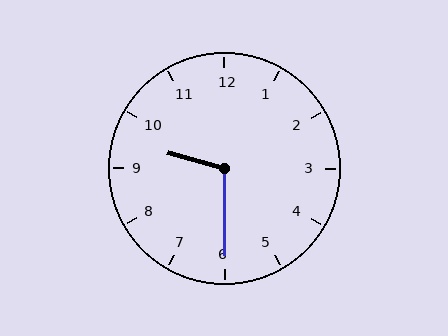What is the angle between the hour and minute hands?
Approximately 105 degrees.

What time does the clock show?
9:30.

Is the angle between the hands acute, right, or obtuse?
It is obtuse.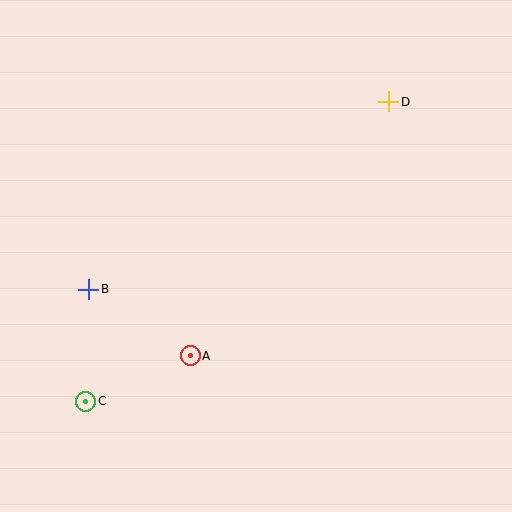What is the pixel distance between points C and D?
The distance between C and D is 426 pixels.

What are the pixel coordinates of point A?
Point A is at (190, 356).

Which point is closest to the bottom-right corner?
Point A is closest to the bottom-right corner.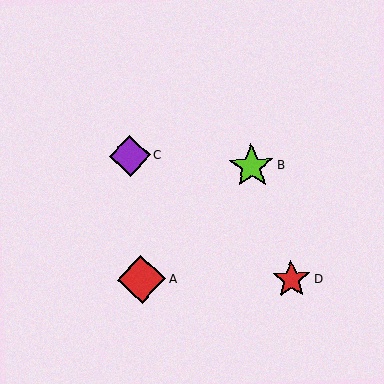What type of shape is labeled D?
Shape D is a red star.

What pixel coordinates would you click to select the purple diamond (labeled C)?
Click at (130, 156) to select the purple diamond C.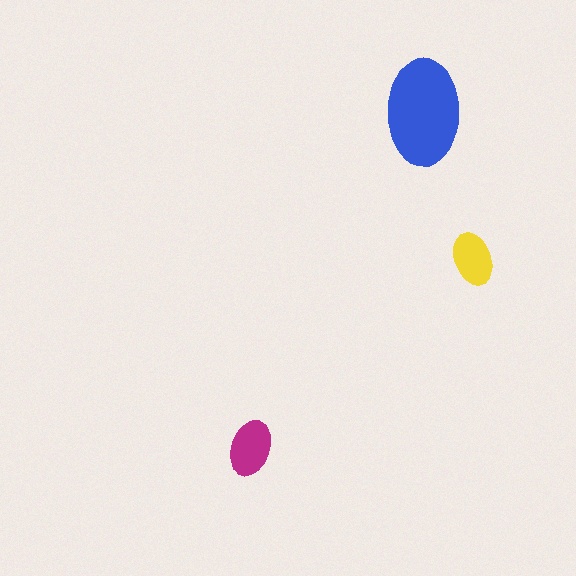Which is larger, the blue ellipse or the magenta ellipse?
The blue one.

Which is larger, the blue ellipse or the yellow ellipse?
The blue one.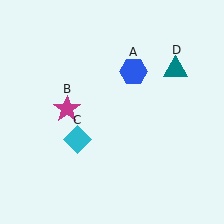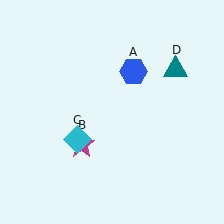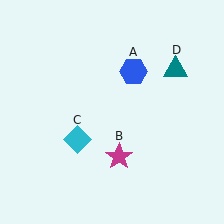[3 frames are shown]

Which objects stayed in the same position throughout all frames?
Blue hexagon (object A) and cyan diamond (object C) and teal triangle (object D) remained stationary.